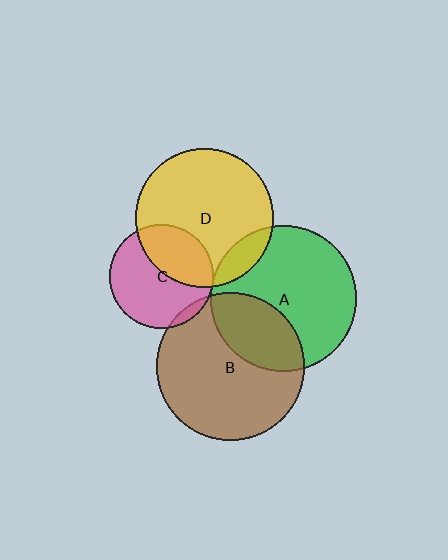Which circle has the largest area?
Circle B (brown).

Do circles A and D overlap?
Yes.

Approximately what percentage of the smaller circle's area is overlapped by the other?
Approximately 10%.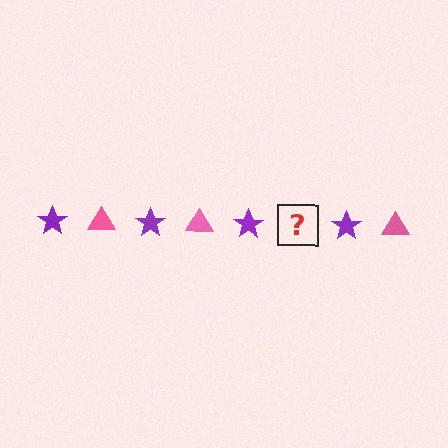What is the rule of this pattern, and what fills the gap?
The rule is that the pattern alternates between purple star and pink triangle. The gap should be filled with a pink triangle.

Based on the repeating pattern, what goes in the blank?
The blank should be a pink triangle.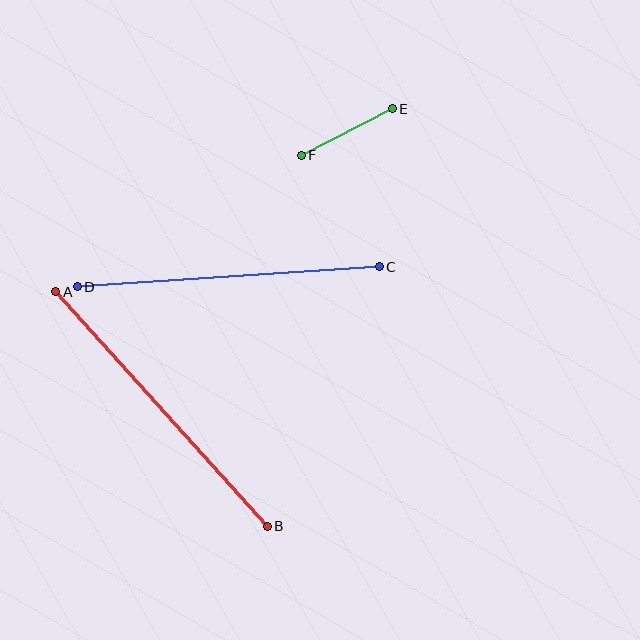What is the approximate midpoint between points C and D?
The midpoint is at approximately (228, 277) pixels.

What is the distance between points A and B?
The distance is approximately 316 pixels.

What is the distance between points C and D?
The distance is approximately 303 pixels.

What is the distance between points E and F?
The distance is approximately 102 pixels.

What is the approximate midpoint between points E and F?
The midpoint is at approximately (347, 132) pixels.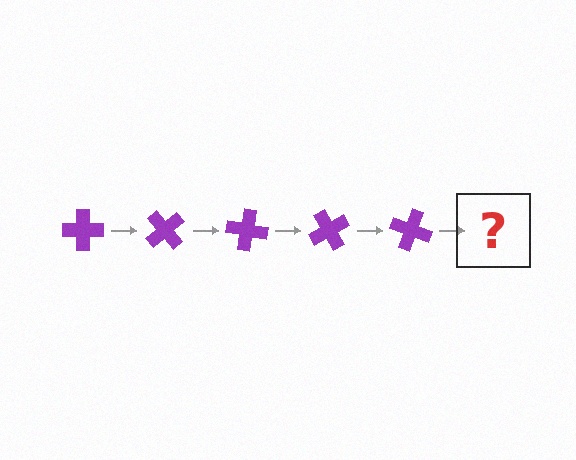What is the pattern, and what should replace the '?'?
The pattern is that the cross rotates 50 degrees each step. The '?' should be a purple cross rotated 250 degrees.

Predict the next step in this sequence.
The next step is a purple cross rotated 250 degrees.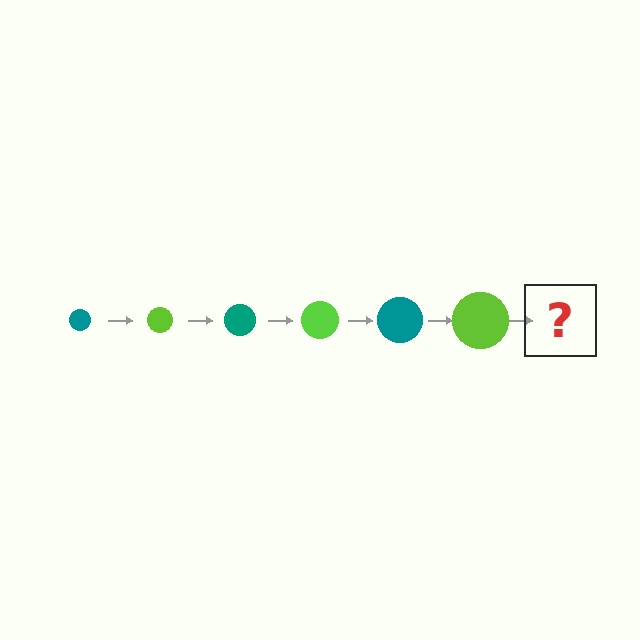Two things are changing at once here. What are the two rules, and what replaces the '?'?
The two rules are that the circle grows larger each step and the color cycles through teal and lime. The '?' should be a teal circle, larger than the previous one.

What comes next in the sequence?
The next element should be a teal circle, larger than the previous one.